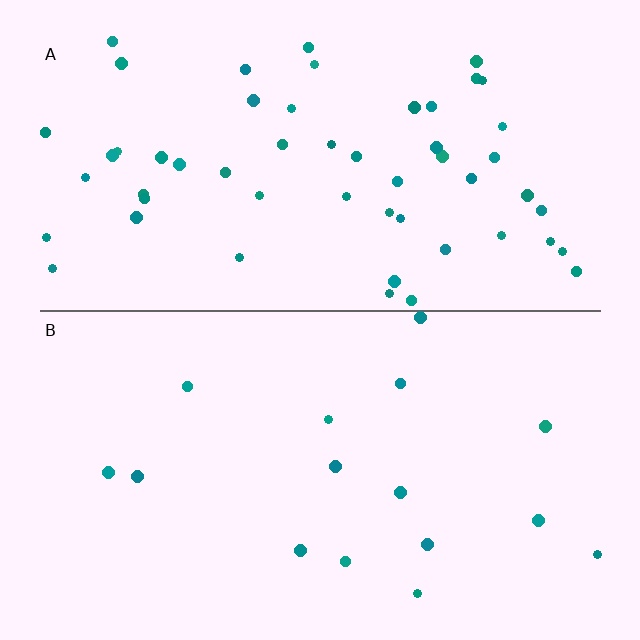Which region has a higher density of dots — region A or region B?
A (the top).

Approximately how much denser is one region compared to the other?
Approximately 3.4× — region A over region B.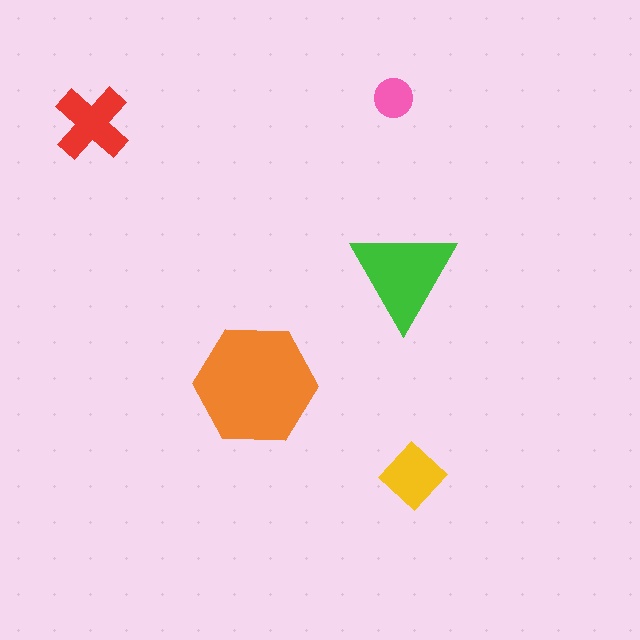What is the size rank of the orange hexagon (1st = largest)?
1st.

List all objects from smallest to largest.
The pink circle, the yellow diamond, the red cross, the green triangle, the orange hexagon.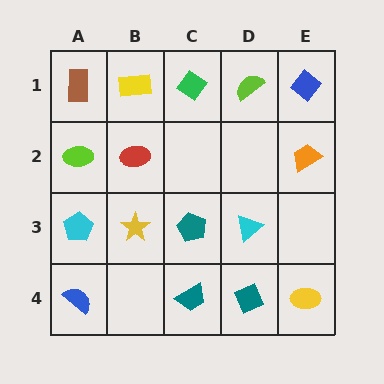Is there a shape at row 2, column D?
No, that cell is empty.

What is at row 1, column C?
A green diamond.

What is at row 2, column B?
A red ellipse.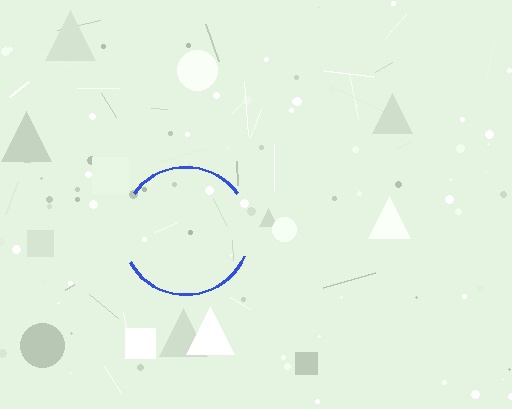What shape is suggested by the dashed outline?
The dashed outline suggests a circle.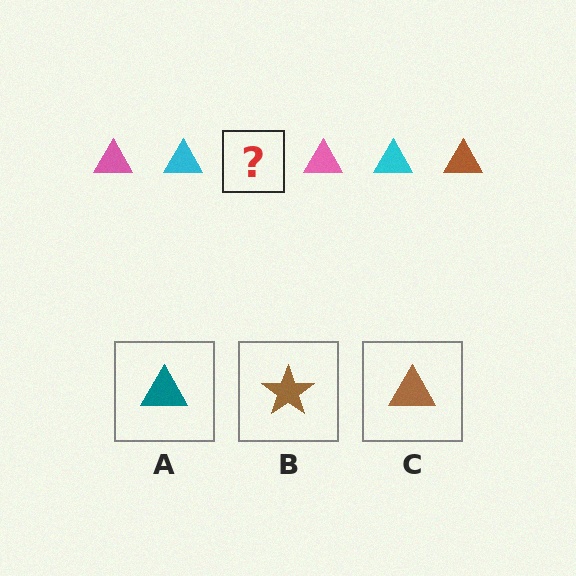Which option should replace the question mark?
Option C.